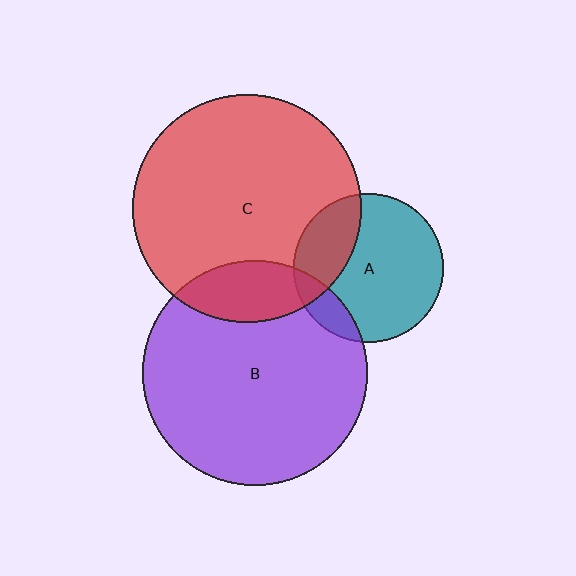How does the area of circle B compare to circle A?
Approximately 2.3 times.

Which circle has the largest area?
Circle C (red).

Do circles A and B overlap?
Yes.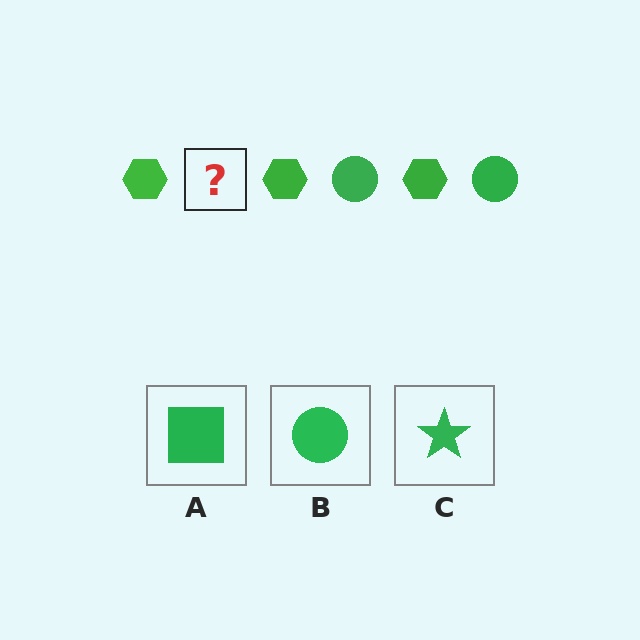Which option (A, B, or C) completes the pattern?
B.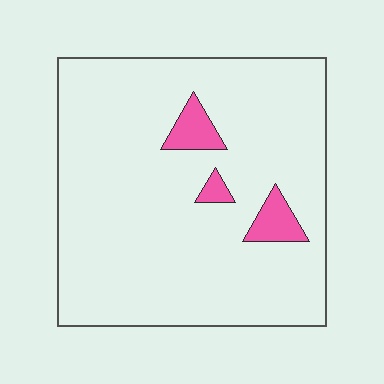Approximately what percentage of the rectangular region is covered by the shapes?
Approximately 5%.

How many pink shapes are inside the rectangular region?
3.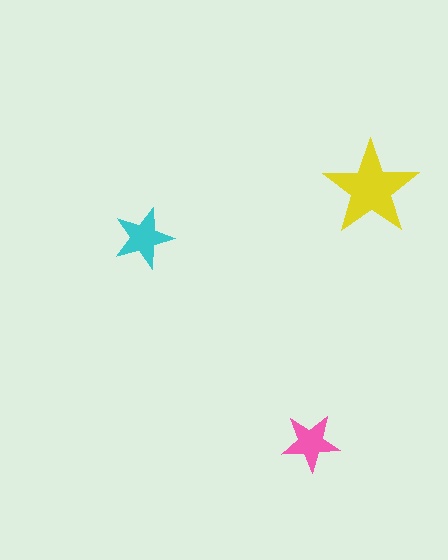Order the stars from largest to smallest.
the yellow one, the cyan one, the pink one.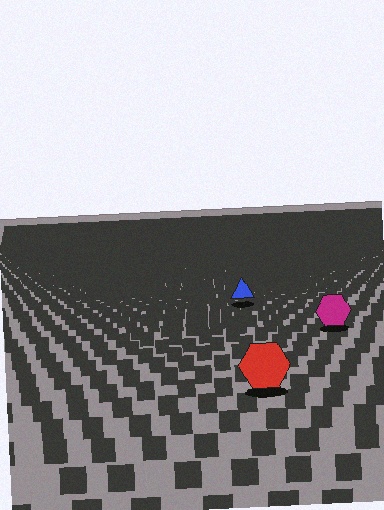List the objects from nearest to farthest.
From nearest to farthest: the red hexagon, the magenta hexagon, the blue triangle.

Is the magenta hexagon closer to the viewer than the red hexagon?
No. The red hexagon is closer — you can tell from the texture gradient: the ground texture is coarser near it.